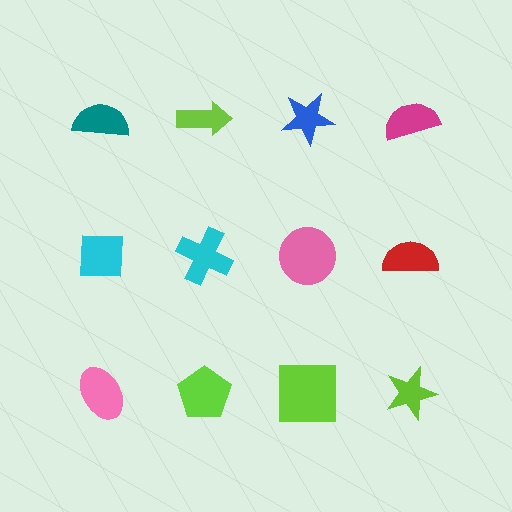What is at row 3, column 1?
A pink ellipse.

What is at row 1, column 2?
A lime arrow.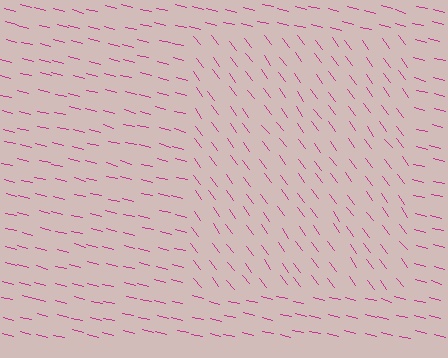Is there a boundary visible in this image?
Yes, there is a texture boundary formed by a change in line orientation.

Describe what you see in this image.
The image is filled with small magenta line segments. A rectangle region in the image has lines oriented differently from the surrounding lines, creating a visible texture boundary.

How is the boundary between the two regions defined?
The boundary is defined purely by a change in line orientation (approximately 39 degrees difference). All lines are the same color and thickness.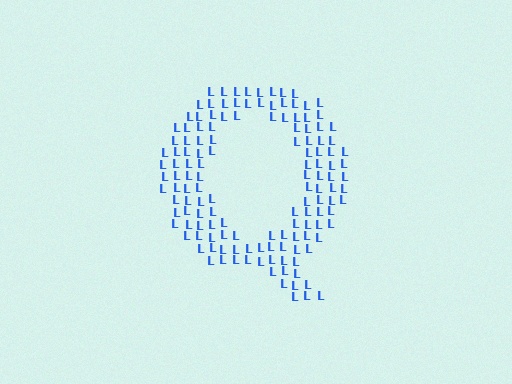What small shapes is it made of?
It is made of small letter L's.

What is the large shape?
The large shape is the letter Q.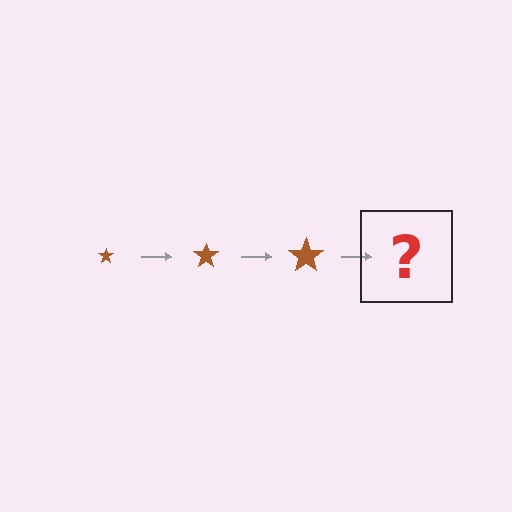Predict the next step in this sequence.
The next step is a brown star, larger than the previous one.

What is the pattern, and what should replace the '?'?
The pattern is that the star gets progressively larger each step. The '?' should be a brown star, larger than the previous one.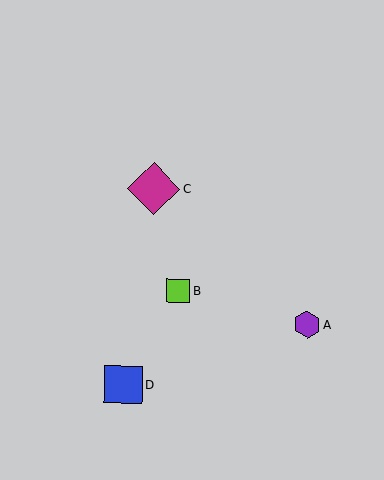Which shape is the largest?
The magenta diamond (labeled C) is the largest.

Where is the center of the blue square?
The center of the blue square is at (123, 384).